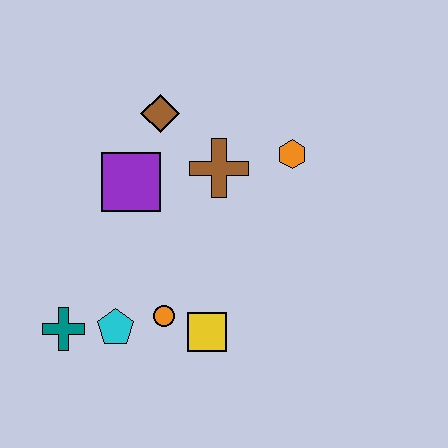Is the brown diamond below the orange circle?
No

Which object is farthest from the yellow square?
The brown diamond is farthest from the yellow square.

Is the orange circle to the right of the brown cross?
No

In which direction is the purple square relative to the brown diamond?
The purple square is below the brown diamond.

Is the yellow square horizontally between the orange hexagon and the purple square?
Yes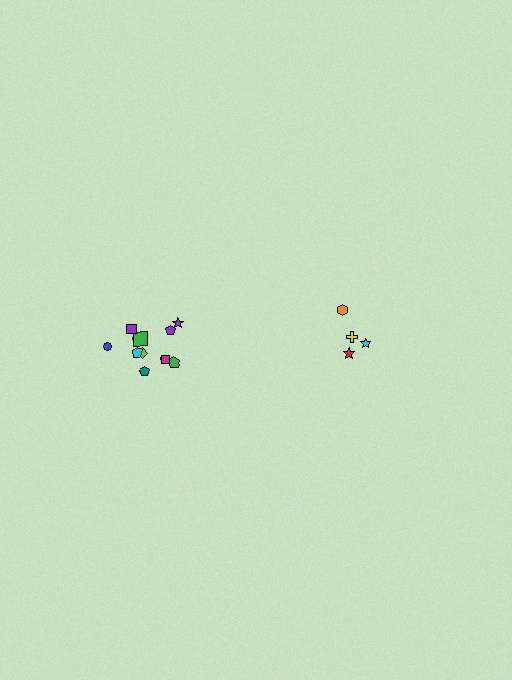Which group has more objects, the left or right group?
The left group.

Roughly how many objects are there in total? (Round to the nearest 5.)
Roughly 15 objects in total.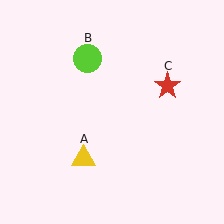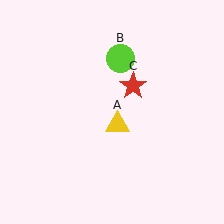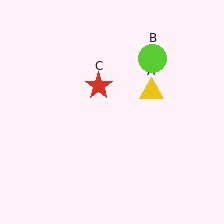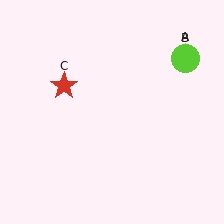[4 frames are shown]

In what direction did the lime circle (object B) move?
The lime circle (object B) moved right.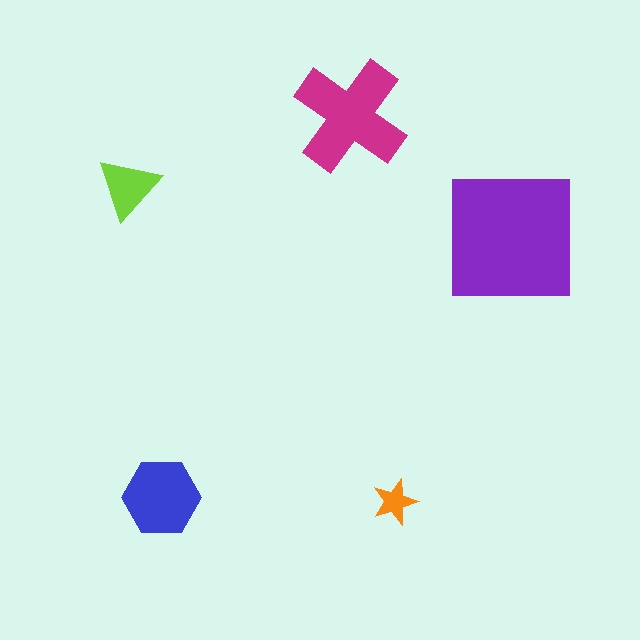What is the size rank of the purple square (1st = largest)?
1st.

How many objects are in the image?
There are 5 objects in the image.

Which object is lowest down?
The orange star is bottommost.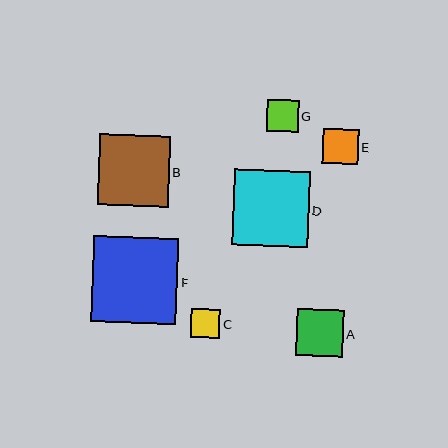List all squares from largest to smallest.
From largest to smallest: F, D, B, A, E, G, C.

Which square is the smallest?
Square C is the smallest with a size of approximately 29 pixels.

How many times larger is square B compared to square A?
Square B is approximately 1.5 times the size of square A.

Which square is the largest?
Square F is the largest with a size of approximately 85 pixels.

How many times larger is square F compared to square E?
Square F is approximately 2.4 times the size of square E.